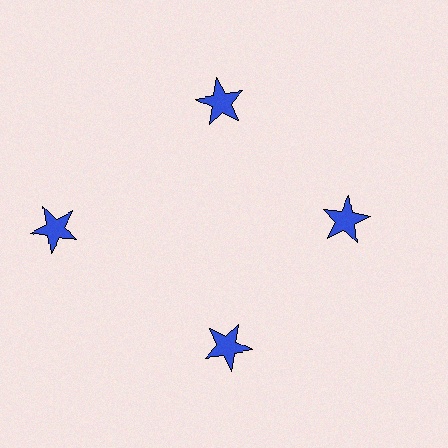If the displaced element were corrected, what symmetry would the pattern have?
It would have 4-fold rotational symmetry — the pattern would map onto itself every 90 degrees.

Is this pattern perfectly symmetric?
No. The 4 blue stars are arranged in a ring, but one element near the 9 o'clock position is pushed outward from the center, breaking the 4-fold rotational symmetry.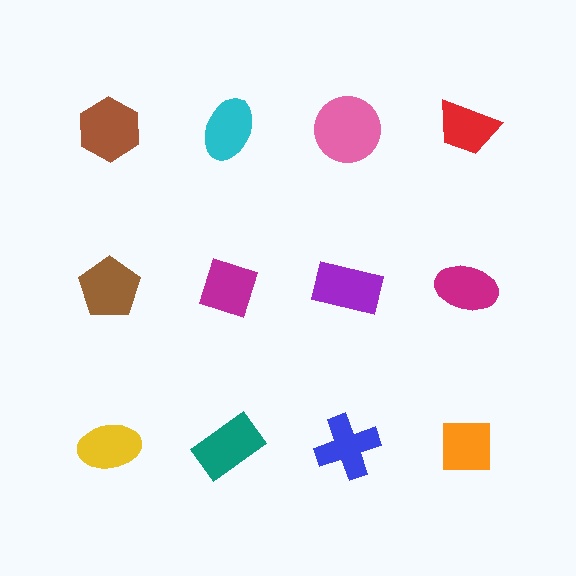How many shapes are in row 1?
4 shapes.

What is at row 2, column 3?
A purple rectangle.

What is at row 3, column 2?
A teal rectangle.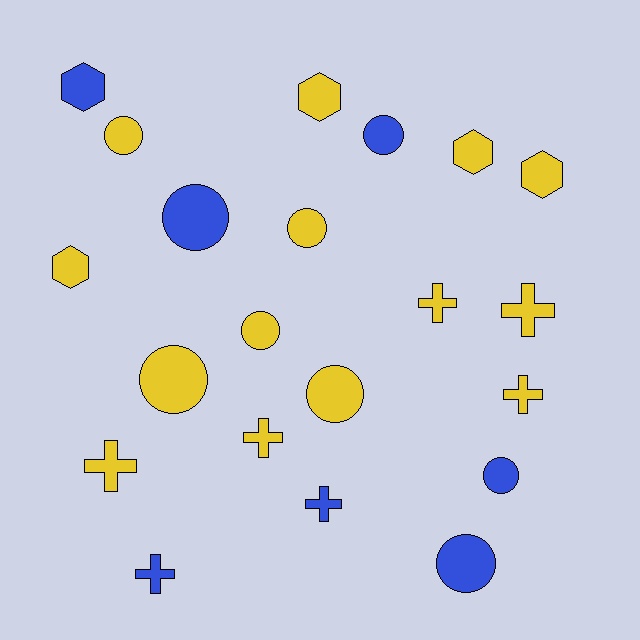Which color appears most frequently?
Yellow, with 14 objects.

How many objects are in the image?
There are 21 objects.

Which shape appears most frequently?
Circle, with 9 objects.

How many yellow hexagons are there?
There are 4 yellow hexagons.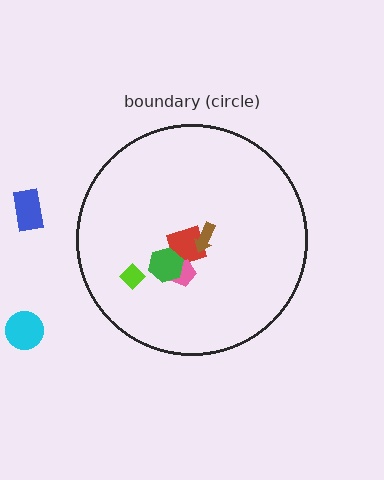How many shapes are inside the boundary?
5 inside, 2 outside.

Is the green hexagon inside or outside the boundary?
Inside.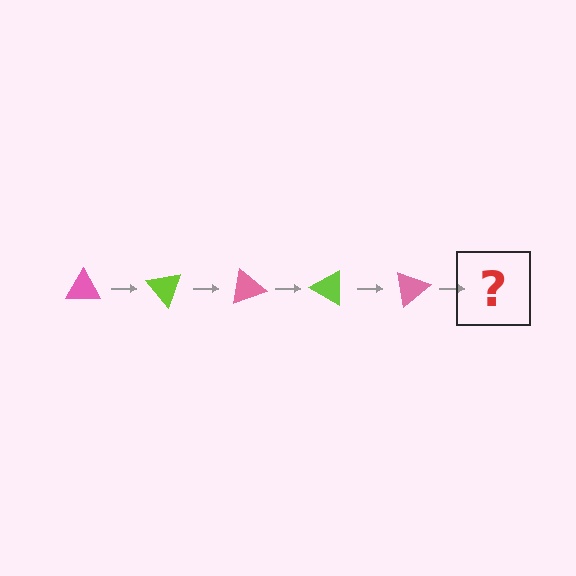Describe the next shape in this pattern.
It should be a lime triangle, rotated 250 degrees from the start.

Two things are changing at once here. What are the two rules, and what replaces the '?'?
The two rules are that it rotates 50 degrees each step and the color cycles through pink and lime. The '?' should be a lime triangle, rotated 250 degrees from the start.